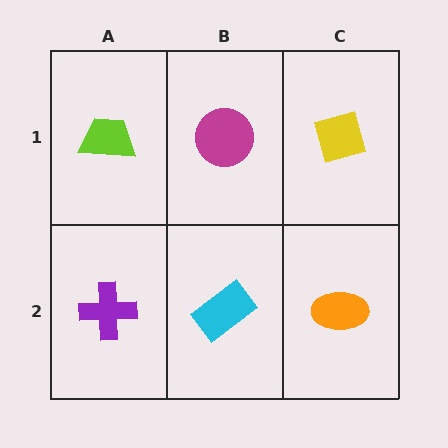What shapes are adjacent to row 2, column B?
A magenta circle (row 1, column B), a purple cross (row 2, column A), an orange ellipse (row 2, column C).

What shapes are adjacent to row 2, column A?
A lime trapezoid (row 1, column A), a cyan rectangle (row 2, column B).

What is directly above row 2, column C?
A yellow diamond.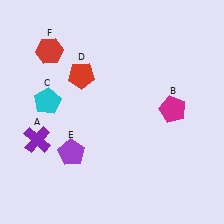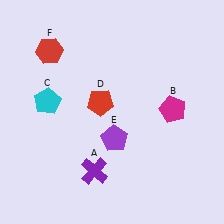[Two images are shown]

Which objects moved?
The objects that moved are: the purple cross (A), the red pentagon (D), the purple pentagon (E).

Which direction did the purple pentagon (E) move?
The purple pentagon (E) moved right.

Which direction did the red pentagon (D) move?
The red pentagon (D) moved down.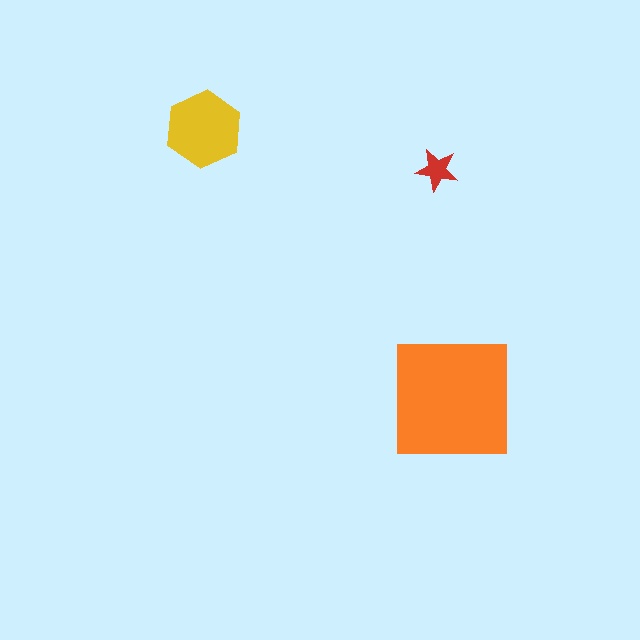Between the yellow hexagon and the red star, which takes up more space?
The yellow hexagon.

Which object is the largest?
The orange square.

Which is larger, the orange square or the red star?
The orange square.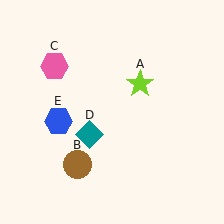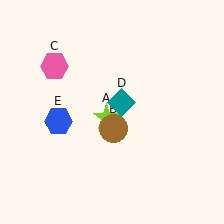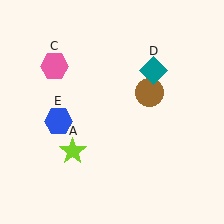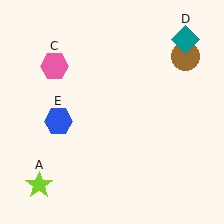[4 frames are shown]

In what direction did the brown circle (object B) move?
The brown circle (object B) moved up and to the right.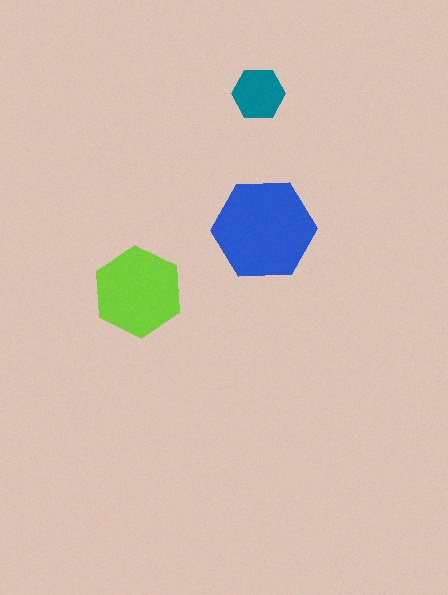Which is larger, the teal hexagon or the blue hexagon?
The blue one.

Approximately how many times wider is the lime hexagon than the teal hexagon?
About 1.5 times wider.